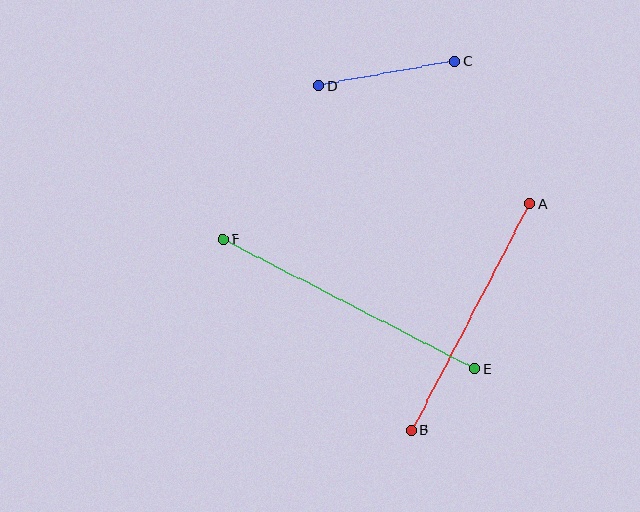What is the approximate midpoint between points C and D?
The midpoint is at approximately (387, 73) pixels.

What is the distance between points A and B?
The distance is approximately 255 pixels.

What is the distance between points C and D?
The distance is approximately 139 pixels.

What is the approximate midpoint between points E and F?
The midpoint is at approximately (349, 304) pixels.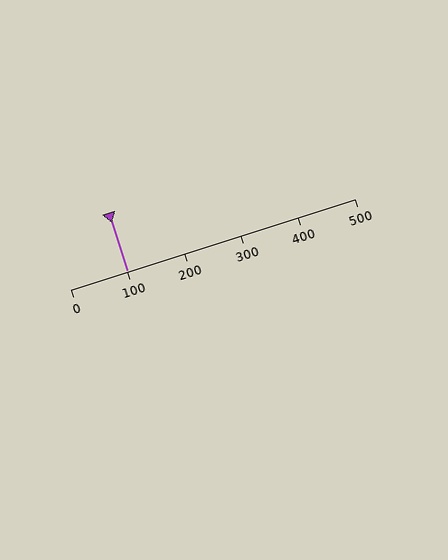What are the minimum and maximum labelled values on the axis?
The axis runs from 0 to 500.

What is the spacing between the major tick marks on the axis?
The major ticks are spaced 100 apart.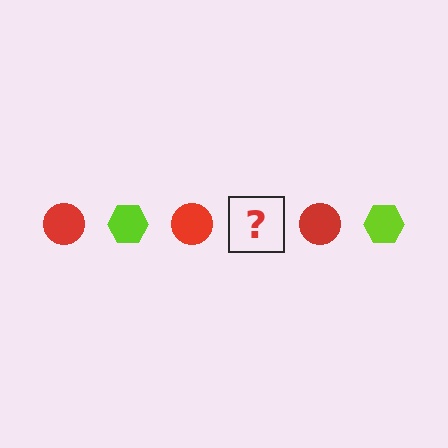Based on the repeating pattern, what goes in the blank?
The blank should be a lime hexagon.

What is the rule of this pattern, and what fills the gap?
The rule is that the pattern alternates between red circle and lime hexagon. The gap should be filled with a lime hexagon.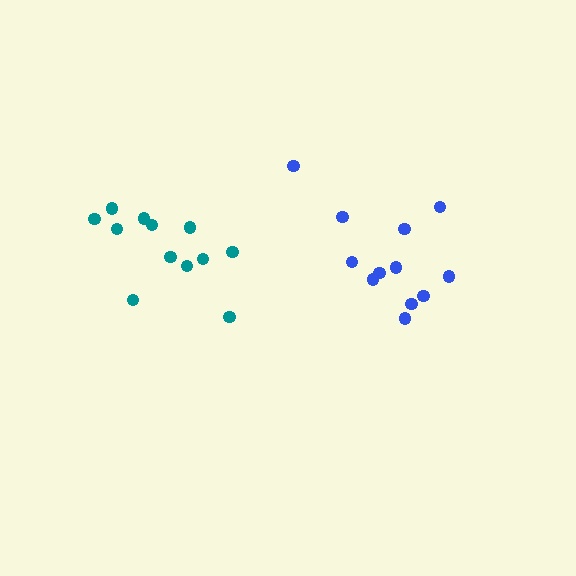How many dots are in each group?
Group 1: 12 dots, Group 2: 12 dots (24 total).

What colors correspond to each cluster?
The clusters are colored: teal, blue.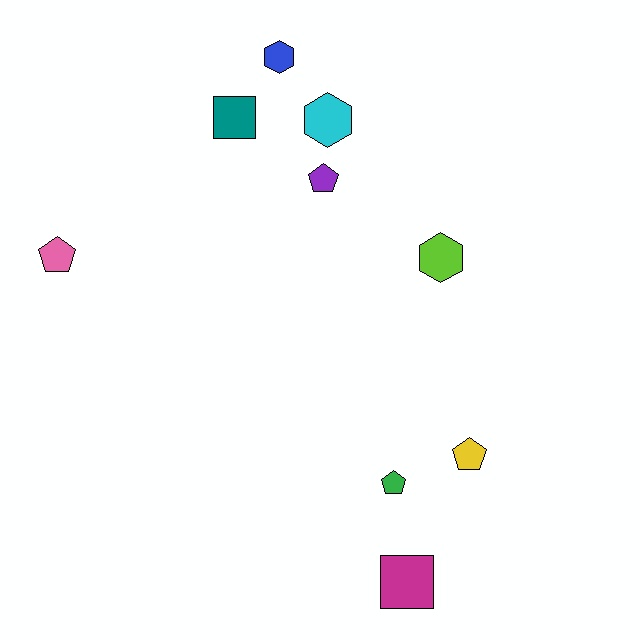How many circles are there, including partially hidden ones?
There are no circles.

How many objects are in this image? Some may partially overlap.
There are 9 objects.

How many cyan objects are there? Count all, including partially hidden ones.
There is 1 cyan object.